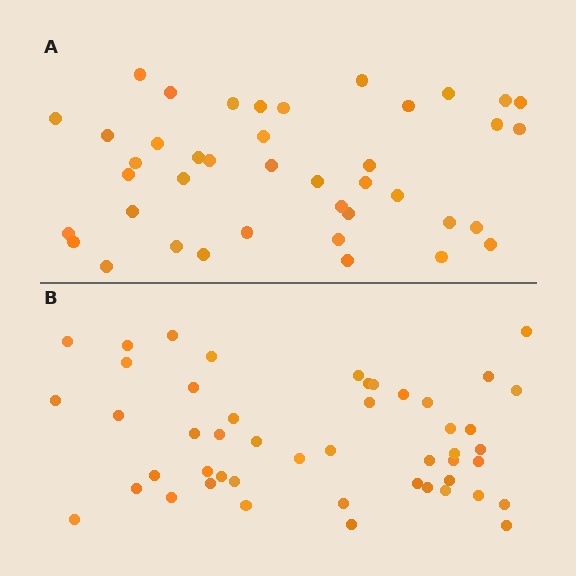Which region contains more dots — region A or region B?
Region B (the bottom region) has more dots.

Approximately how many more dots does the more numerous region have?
Region B has roughly 8 or so more dots than region A.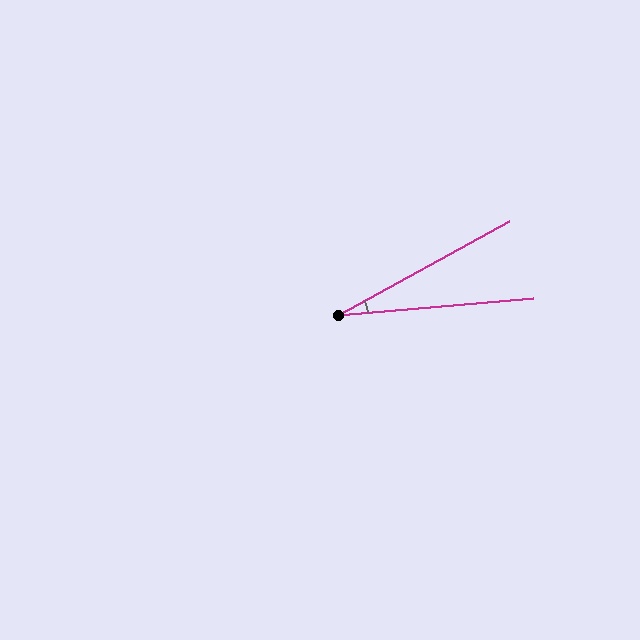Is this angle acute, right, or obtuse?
It is acute.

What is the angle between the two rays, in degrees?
Approximately 24 degrees.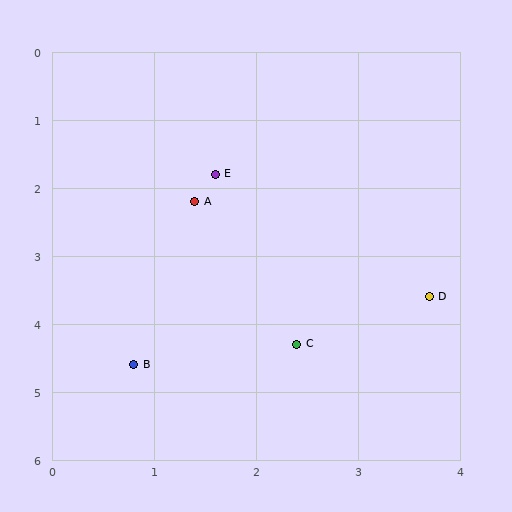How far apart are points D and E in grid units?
Points D and E are about 2.8 grid units apart.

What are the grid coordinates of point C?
Point C is at approximately (2.4, 4.3).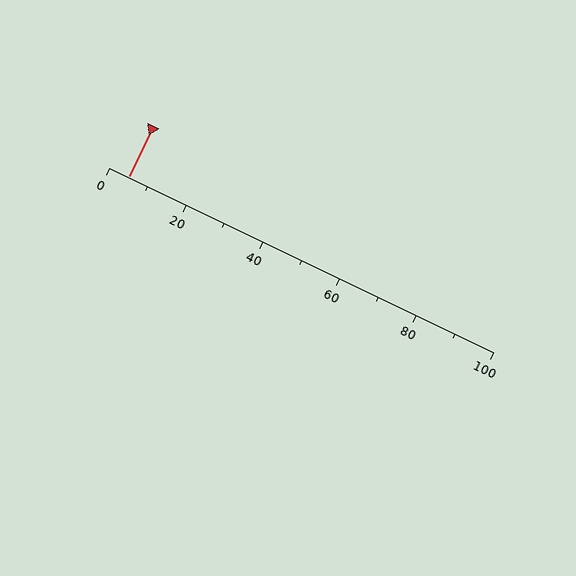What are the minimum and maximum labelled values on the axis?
The axis runs from 0 to 100.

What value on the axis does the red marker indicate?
The marker indicates approximately 5.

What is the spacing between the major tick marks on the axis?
The major ticks are spaced 20 apart.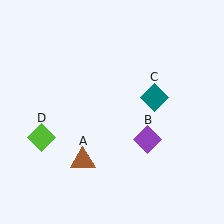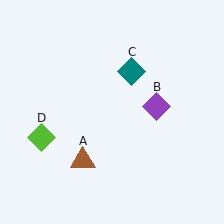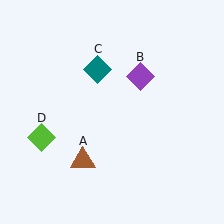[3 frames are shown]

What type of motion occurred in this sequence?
The purple diamond (object B), teal diamond (object C) rotated counterclockwise around the center of the scene.